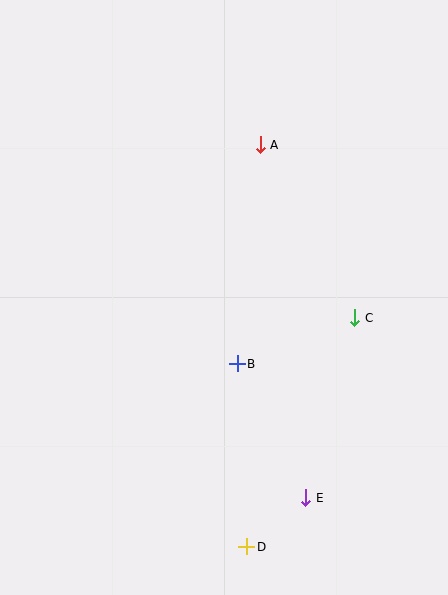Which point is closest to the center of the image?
Point B at (237, 364) is closest to the center.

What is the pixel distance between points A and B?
The distance between A and B is 220 pixels.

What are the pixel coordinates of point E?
Point E is at (306, 498).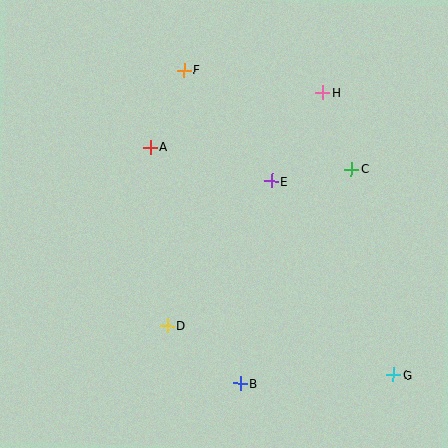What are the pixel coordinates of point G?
Point G is at (394, 375).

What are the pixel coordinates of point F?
Point F is at (184, 70).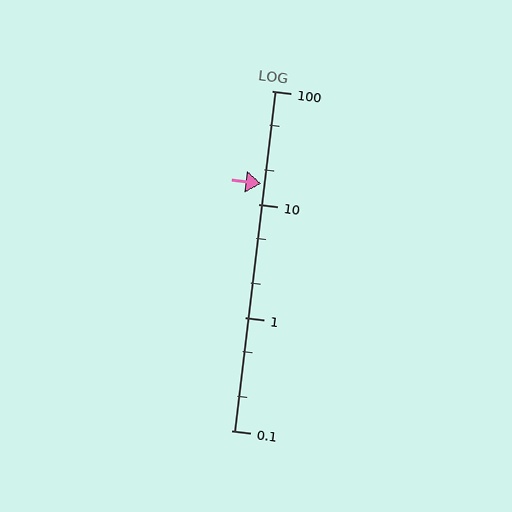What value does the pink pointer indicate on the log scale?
The pointer indicates approximately 15.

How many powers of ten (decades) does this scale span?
The scale spans 3 decades, from 0.1 to 100.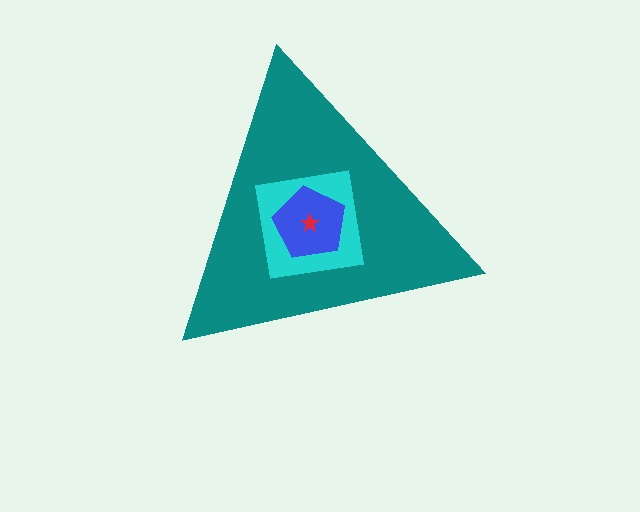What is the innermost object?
The red star.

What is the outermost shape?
The teal triangle.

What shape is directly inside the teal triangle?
The cyan square.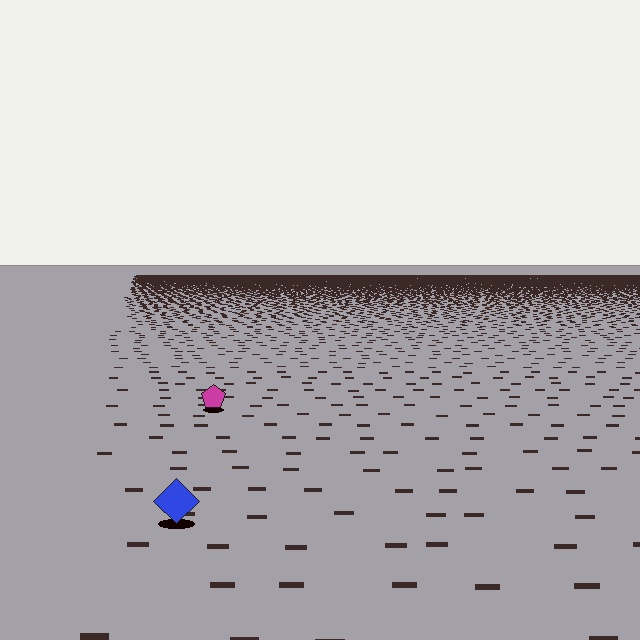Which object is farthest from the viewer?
The magenta pentagon is farthest from the viewer. It appears smaller and the ground texture around it is denser.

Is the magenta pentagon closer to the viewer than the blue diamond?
No. The blue diamond is closer — you can tell from the texture gradient: the ground texture is coarser near it.